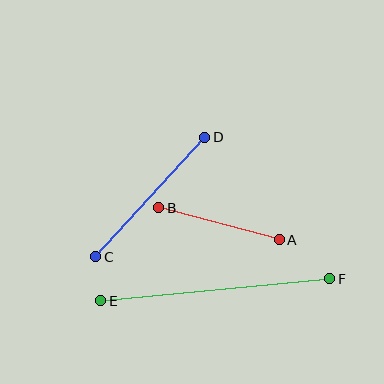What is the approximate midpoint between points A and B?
The midpoint is at approximately (219, 224) pixels.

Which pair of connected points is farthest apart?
Points E and F are farthest apart.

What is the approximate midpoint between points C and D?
The midpoint is at approximately (150, 197) pixels.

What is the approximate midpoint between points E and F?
The midpoint is at approximately (215, 290) pixels.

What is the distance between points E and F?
The distance is approximately 230 pixels.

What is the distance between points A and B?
The distance is approximately 125 pixels.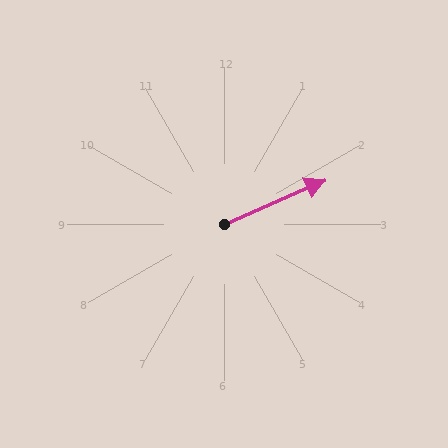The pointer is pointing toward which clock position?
Roughly 2 o'clock.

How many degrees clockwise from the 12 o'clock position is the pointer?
Approximately 66 degrees.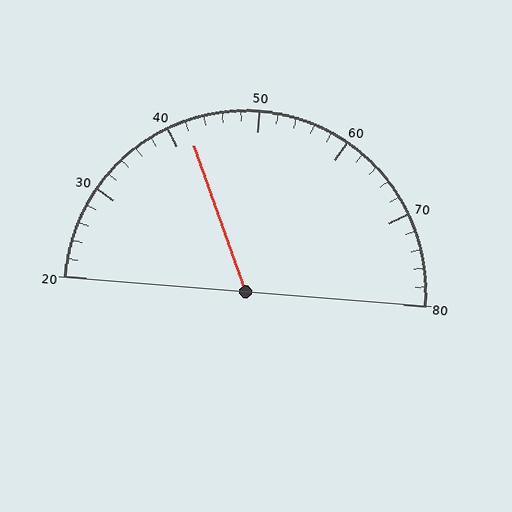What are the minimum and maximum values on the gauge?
The gauge ranges from 20 to 80.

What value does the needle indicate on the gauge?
The needle indicates approximately 42.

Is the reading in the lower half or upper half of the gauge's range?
The reading is in the lower half of the range (20 to 80).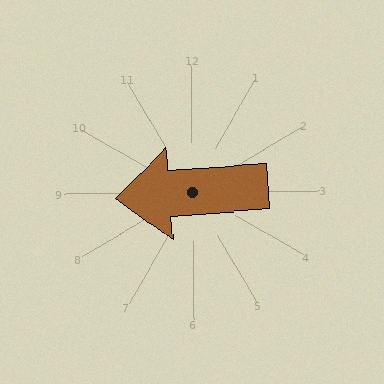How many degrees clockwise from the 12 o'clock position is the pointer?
Approximately 266 degrees.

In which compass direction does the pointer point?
West.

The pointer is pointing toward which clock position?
Roughly 9 o'clock.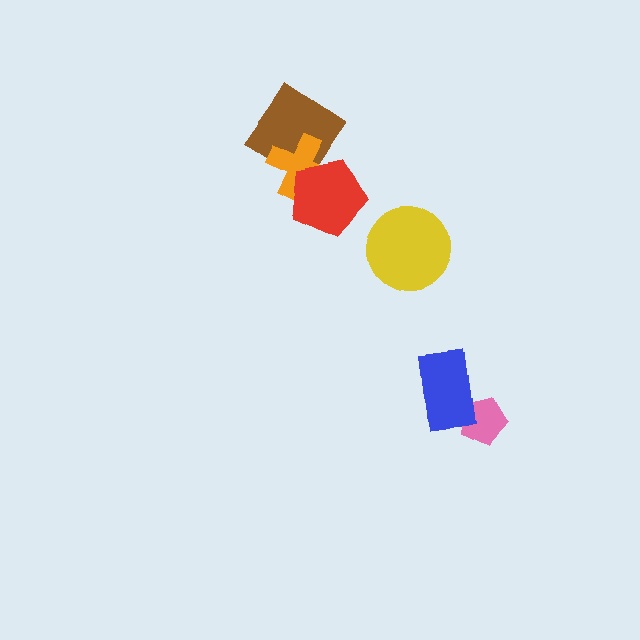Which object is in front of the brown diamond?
The orange cross is in front of the brown diamond.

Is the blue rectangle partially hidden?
No, no other shape covers it.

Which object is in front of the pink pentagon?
The blue rectangle is in front of the pink pentagon.